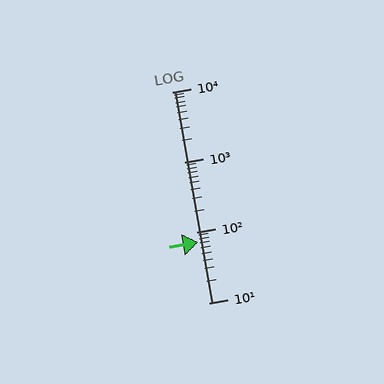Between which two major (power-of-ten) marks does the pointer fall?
The pointer is between 10 and 100.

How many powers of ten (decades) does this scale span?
The scale spans 3 decades, from 10 to 10000.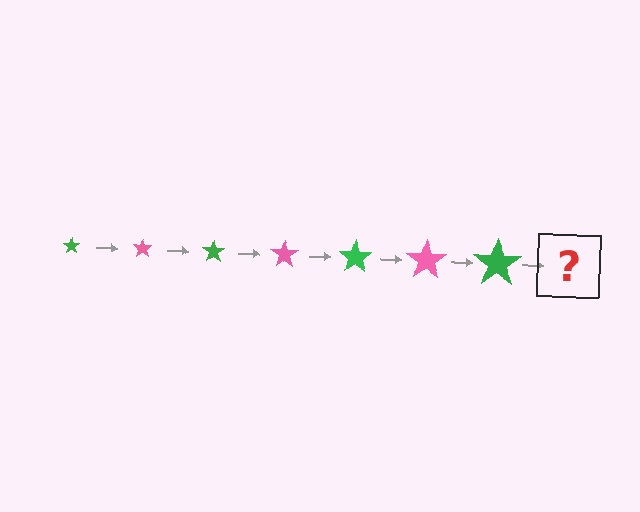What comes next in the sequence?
The next element should be a pink star, larger than the previous one.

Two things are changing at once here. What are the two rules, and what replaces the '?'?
The two rules are that the star grows larger each step and the color cycles through green and pink. The '?' should be a pink star, larger than the previous one.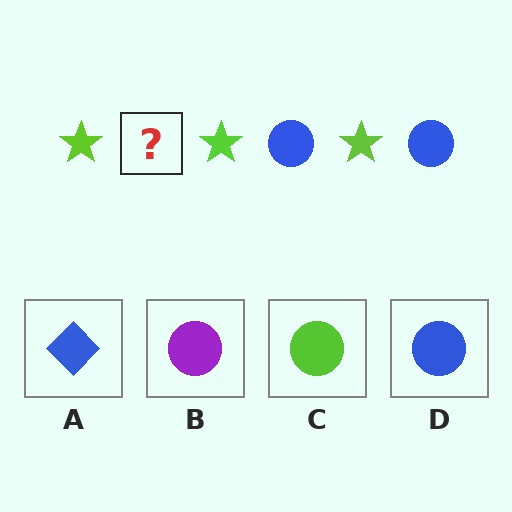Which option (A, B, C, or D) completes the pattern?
D.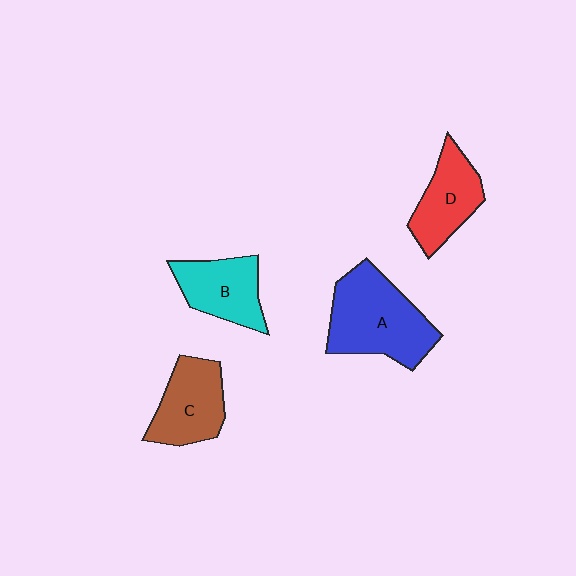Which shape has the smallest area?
Shape D (red).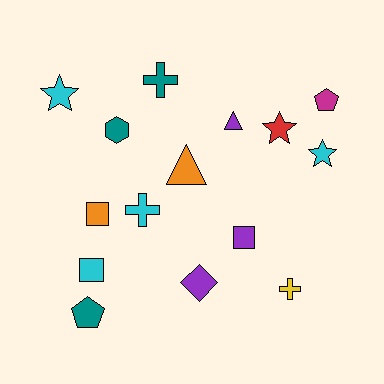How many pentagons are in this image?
There are 2 pentagons.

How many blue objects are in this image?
There are no blue objects.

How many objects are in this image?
There are 15 objects.